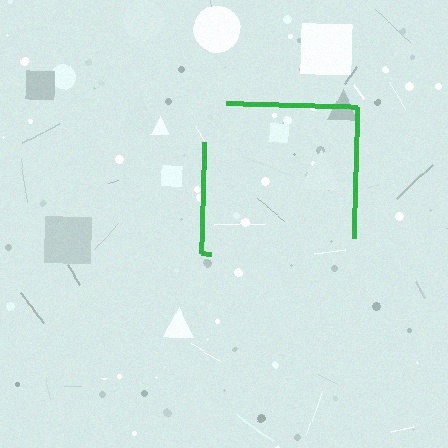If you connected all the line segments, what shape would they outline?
They would outline a square.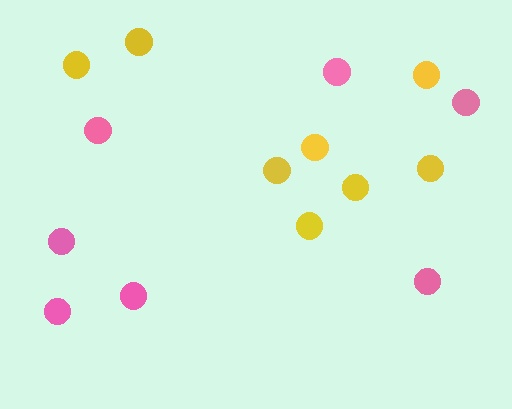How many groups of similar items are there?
There are 2 groups: one group of pink circles (7) and one group of yellow circles (8).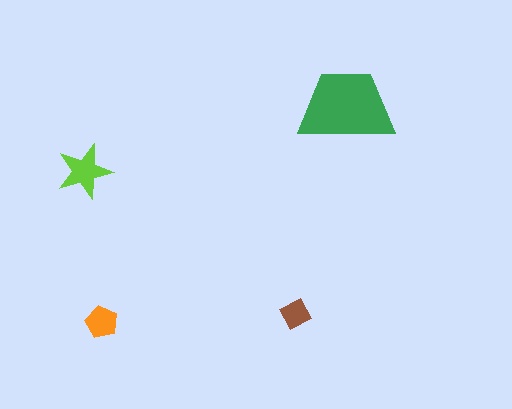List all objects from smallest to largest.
The brown diamond, the orange pentagon, the lime star, the green trapezoid.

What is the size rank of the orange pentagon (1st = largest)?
3rd.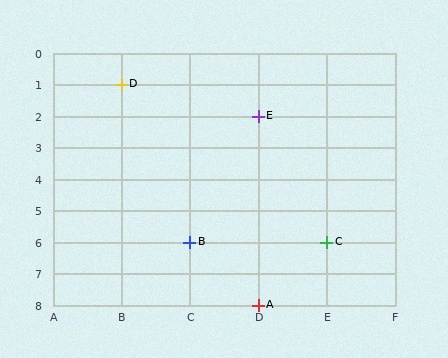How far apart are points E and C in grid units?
Points E and C are 1 column and 4 rows apart (about 4.1 grid units diagonally).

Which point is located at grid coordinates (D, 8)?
Point A is at (D, 8).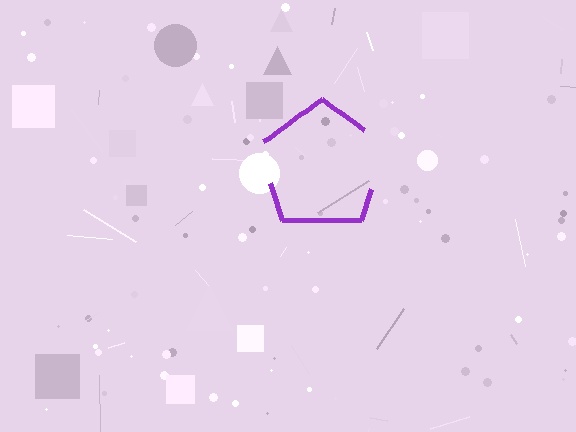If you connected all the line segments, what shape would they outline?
They would outline a pentagon.